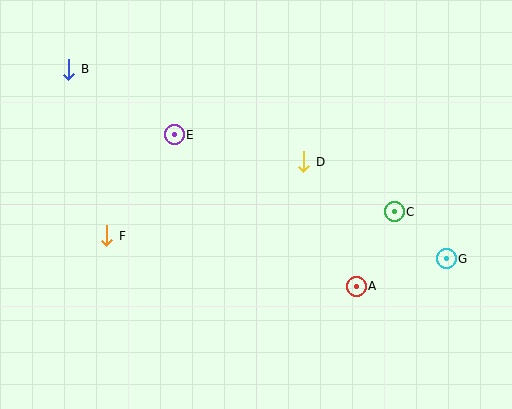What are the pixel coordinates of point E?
Point E is at (174, 135).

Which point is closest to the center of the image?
Point D at (304, 162) is closest to the center.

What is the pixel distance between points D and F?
The distance between D and F is 210 pixels.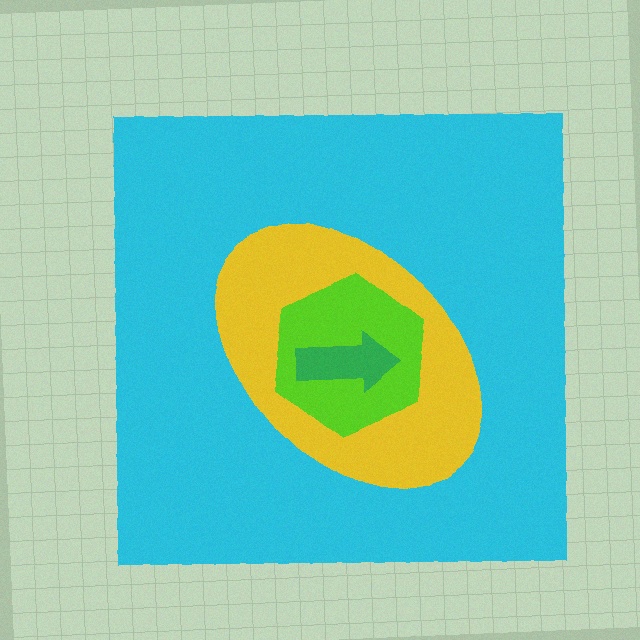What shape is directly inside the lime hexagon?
The green arrow.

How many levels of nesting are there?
4.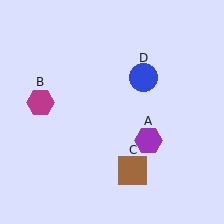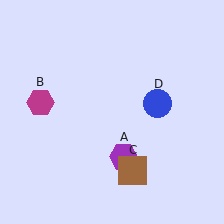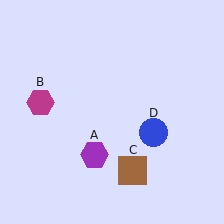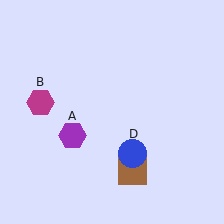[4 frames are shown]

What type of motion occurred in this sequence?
The purple hexagon (object A), blue circle (object D) rotated clockwise around the center of the scene.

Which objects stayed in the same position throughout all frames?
Magenta hexagon (object B) and brown square (object C) remained stationary.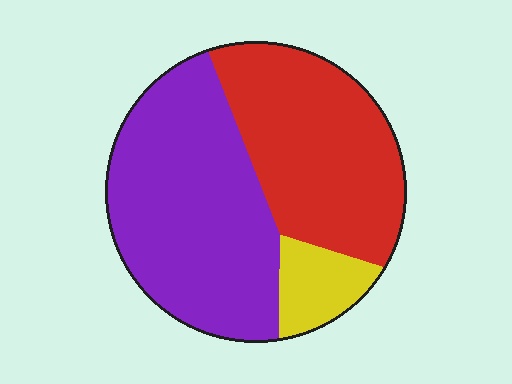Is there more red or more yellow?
Red.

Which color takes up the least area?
Yellow, at roughly 10%.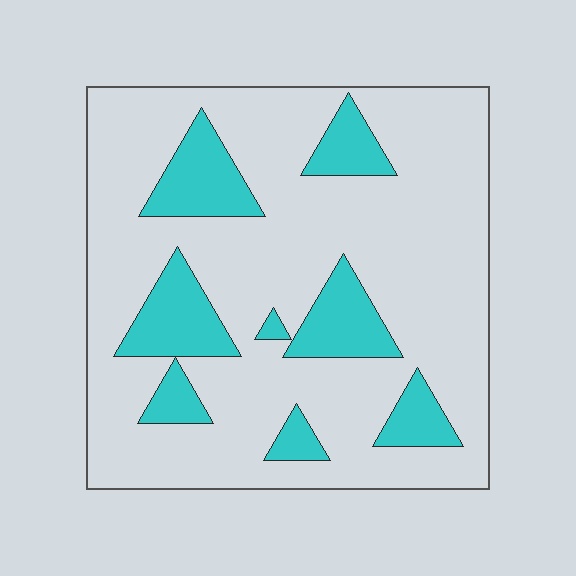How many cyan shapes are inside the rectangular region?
8.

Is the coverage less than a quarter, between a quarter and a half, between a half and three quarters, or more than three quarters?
Less than a quarter.